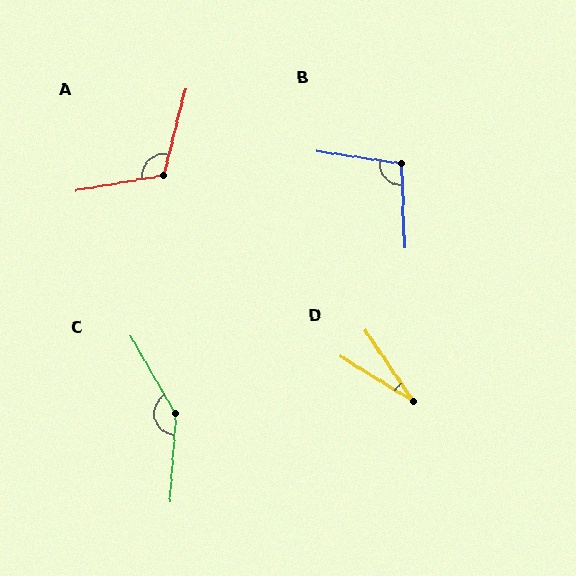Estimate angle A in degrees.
Approximately 114 degrees.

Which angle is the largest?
C, at approximately 146 degrees.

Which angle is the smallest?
D, at approximately 24 degrees.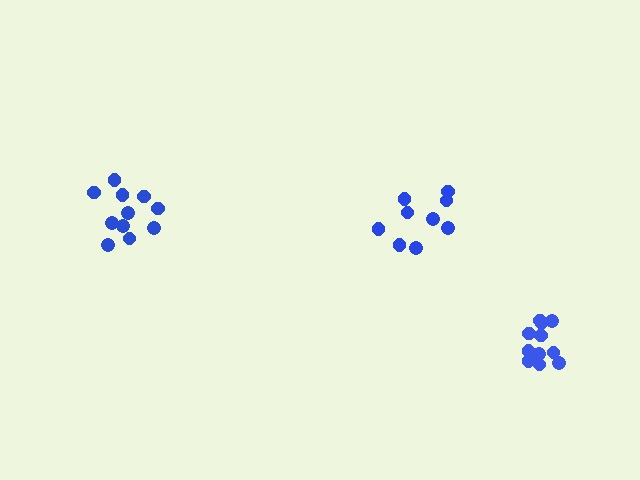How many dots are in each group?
Group 1: 11 dots, Group 2: 9 dots, Group 3: 11 dots (31 total).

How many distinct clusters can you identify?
There are 3 distinct clusters.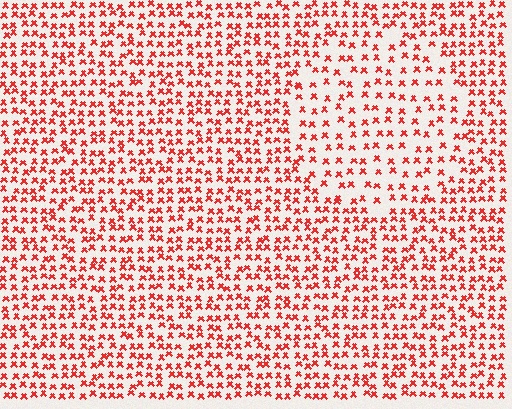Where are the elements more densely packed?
The elements are more densely packed outside the circle boundary.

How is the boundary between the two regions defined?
The boundary is defined by a change in element density (approximately 1.7x ratio). All elements are the same color, size, and shape.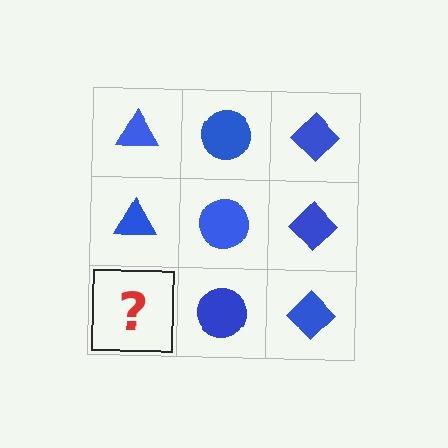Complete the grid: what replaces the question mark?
The question mark should be replaced with a blue triangle.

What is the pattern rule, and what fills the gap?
The rule is that each column has a consistent shape. The gap should be filled with a blue triangle.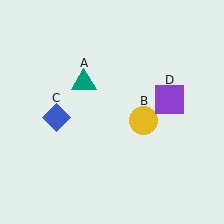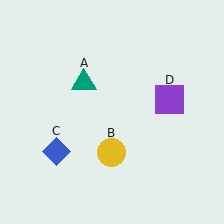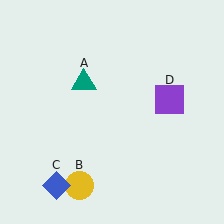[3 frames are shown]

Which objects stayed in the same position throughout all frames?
Teal triangle (object A) and purple square (object D) remained stationary.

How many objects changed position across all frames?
2 objects changed position: yellow circle (object B), blue diamond (object C).